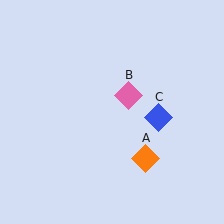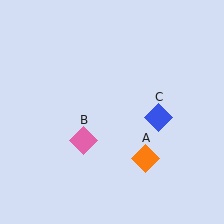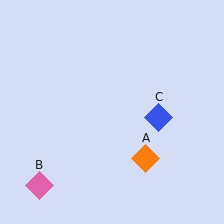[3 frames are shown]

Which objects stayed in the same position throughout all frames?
Orange diamond (object A) and blue diamond (object C) remained stationary.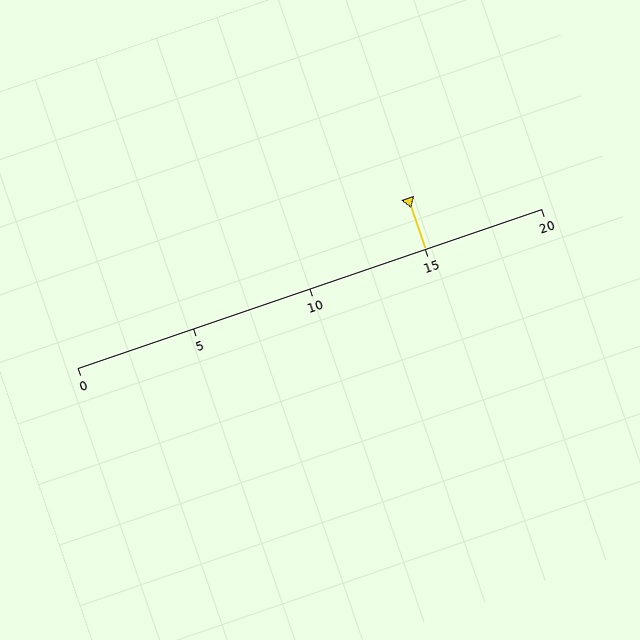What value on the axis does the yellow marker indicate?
The marker indicates approximately 15.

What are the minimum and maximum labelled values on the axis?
The axis runs from 0 to 20.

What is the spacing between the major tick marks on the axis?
The major ticks are spaced 5 apart.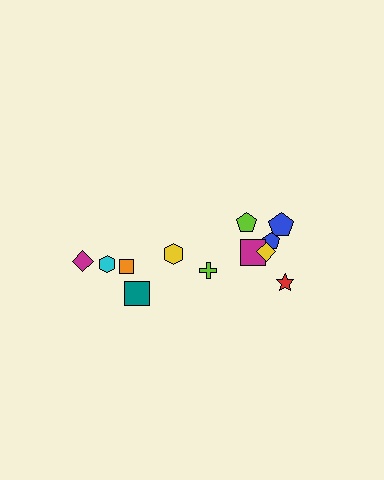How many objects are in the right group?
There are 8 objects.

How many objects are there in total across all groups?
There are 12 objects.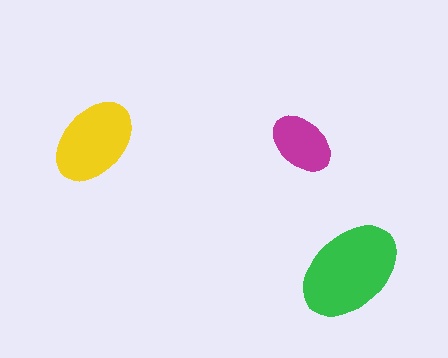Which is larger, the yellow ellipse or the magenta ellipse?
The yellow one.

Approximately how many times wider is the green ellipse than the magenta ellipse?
About 1.5 times wider.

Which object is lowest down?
The green ellipse is bottommost.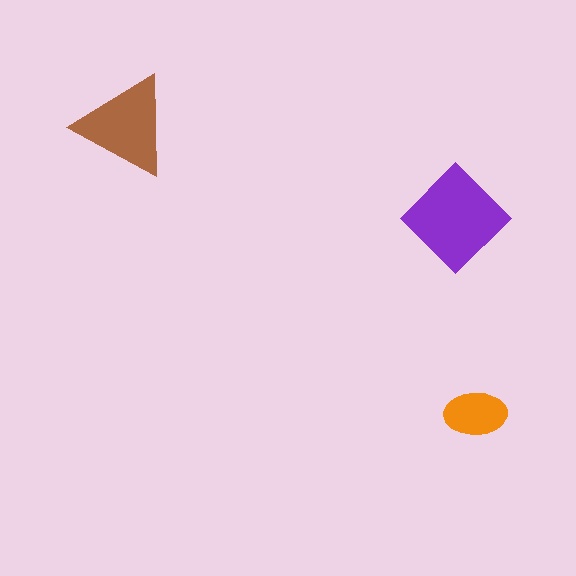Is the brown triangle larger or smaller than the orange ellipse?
Larger.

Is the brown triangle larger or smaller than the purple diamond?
Smaller.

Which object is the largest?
The purple diamond.